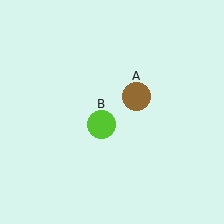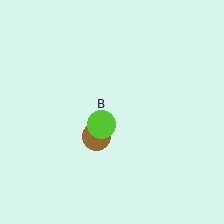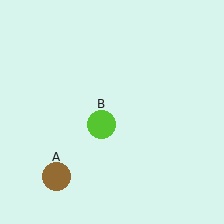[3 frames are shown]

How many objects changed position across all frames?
1 object changed position: brown circle (object A).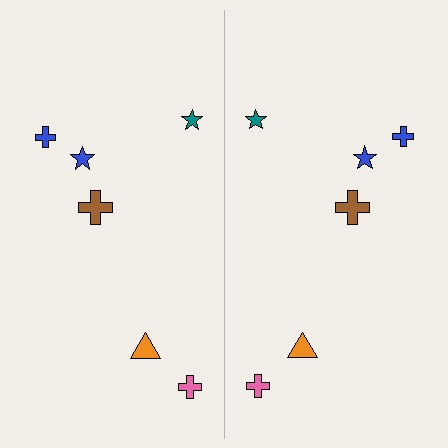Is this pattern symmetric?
Yes, this pattern has bilateral (reflection) symmetry.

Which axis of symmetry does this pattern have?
The pattern has a vertical axis of symmetry running through the center of the image.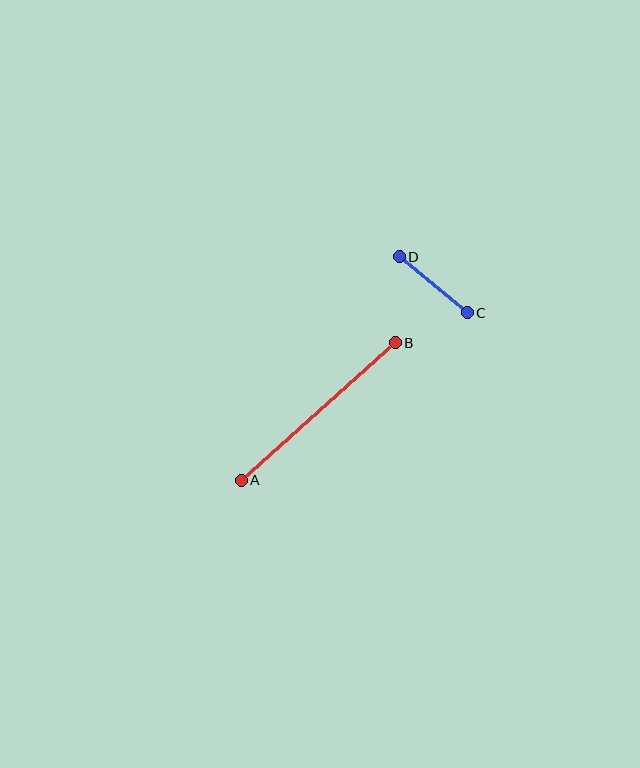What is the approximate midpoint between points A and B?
The midpoint is at approximately (318, 411) pixels.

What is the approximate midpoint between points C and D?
The midpoint is at approximately (433, 285) pixels.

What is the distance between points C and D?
The distance is approximately 88 pixels.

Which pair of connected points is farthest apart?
Points A and B are farthest apart.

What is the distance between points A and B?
The distance is approximately 207 pixels.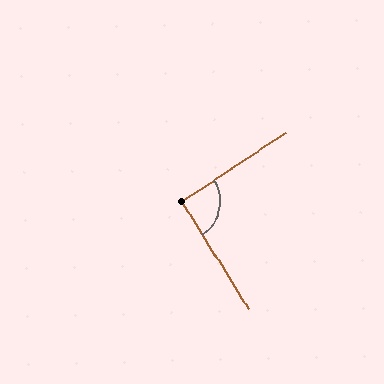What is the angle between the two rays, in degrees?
Approximately 92 degrees.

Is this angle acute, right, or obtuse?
It is approximately a right angle.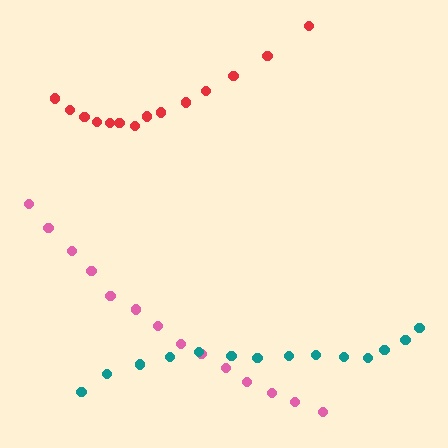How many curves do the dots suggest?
There are 3 distinct paths.